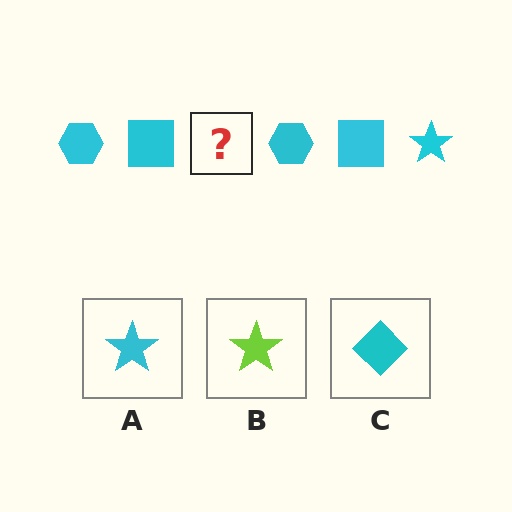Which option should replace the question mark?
Option A.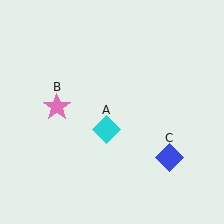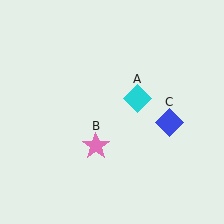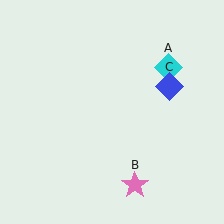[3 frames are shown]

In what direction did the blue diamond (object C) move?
The blue diamond (object C) moved up.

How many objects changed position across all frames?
3 objects changed position: cyan diamond (object A), pink star (object B), blue diamond (object C).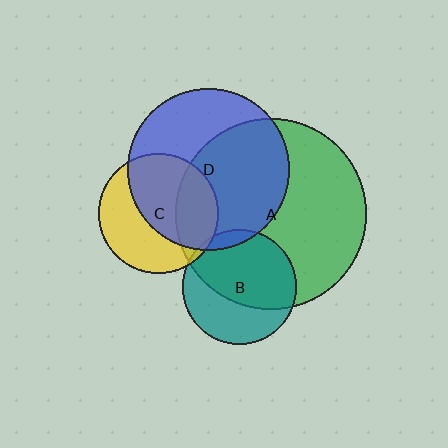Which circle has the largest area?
Circle A (green).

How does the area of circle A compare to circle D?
Approximately 1.4 times.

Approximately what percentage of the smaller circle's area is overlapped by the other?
Approximately 25%.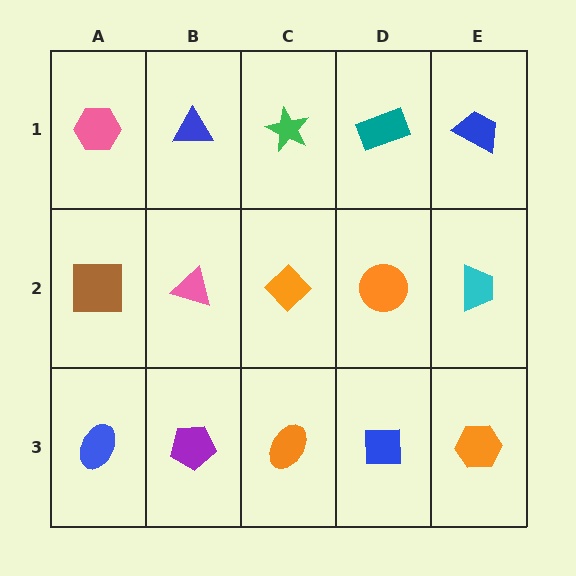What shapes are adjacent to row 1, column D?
An orange circle (row 2, column D), a green star (row 1, column C), a blue trapezoid (row 1, column E).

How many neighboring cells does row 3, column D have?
3.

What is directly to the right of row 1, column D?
A blue trapezoid.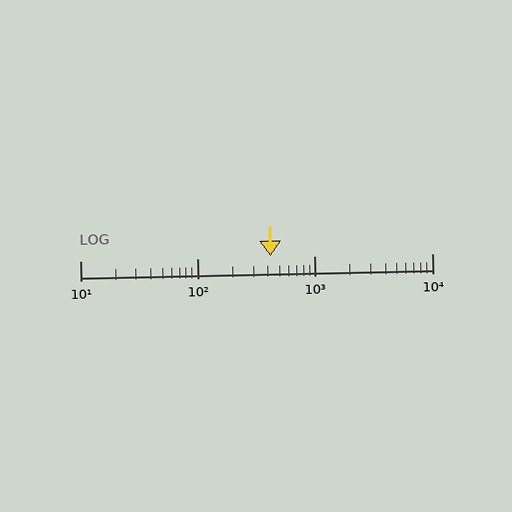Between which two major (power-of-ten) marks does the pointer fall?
The pointer is between 100 and 1000.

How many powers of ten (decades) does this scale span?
The scale spans 3 decades, from 10 to 10000.